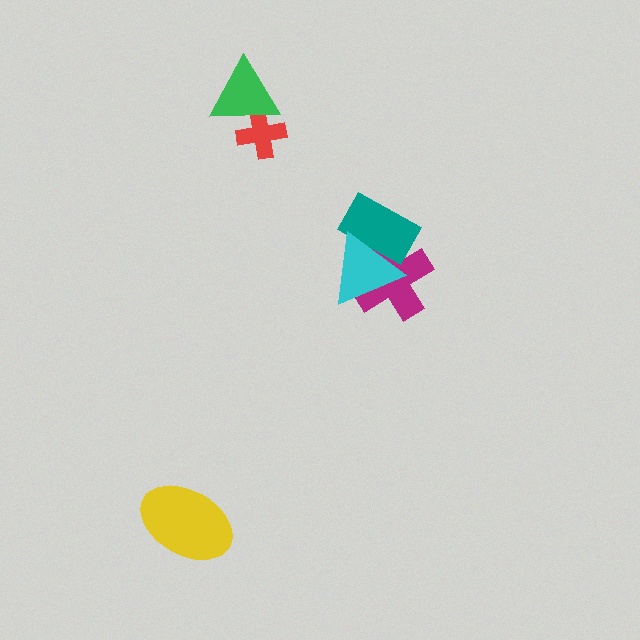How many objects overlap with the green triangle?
1 object overlaps with the green triangle.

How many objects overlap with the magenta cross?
2 objects overlap with the magenta cross.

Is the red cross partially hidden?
Yes, it is partially covered by another shape.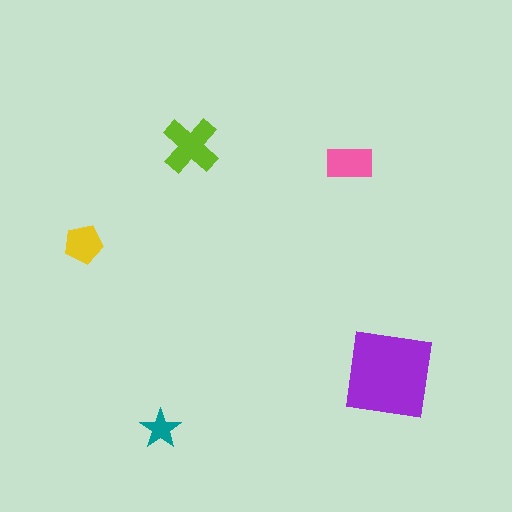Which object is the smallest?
The teal star.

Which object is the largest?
The purple square.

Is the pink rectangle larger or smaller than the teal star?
Larger.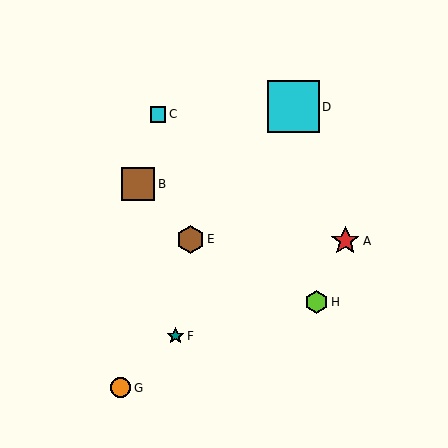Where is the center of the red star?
The center of the red star is at (345, 241).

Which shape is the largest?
The cyan square (labeled D) is the largest.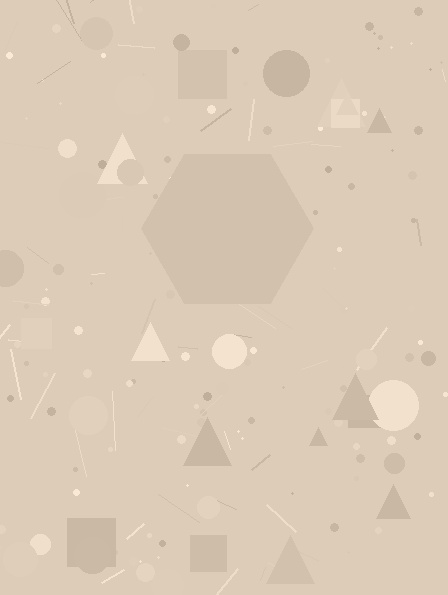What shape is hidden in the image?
A hexagon is hidden in the image.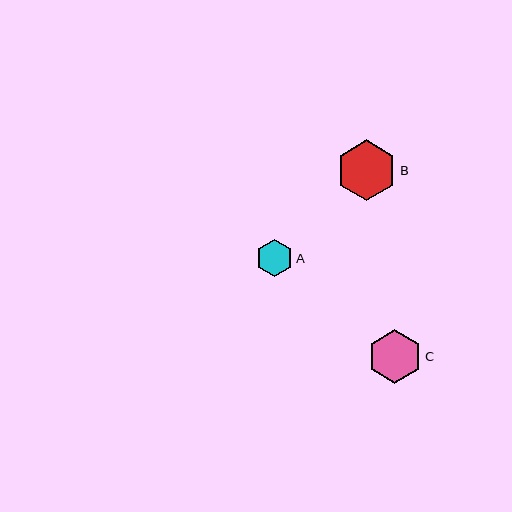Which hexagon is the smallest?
Hexagon A is the smallest with a size of approximately 37 pixels.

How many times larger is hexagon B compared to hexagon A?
Hexagon B is approximately 1.7 times the size of hexagon A.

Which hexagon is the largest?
Hexagon B is the largest with a size of approximately 61 pixels.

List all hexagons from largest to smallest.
From largest to smallest: B, C, A.